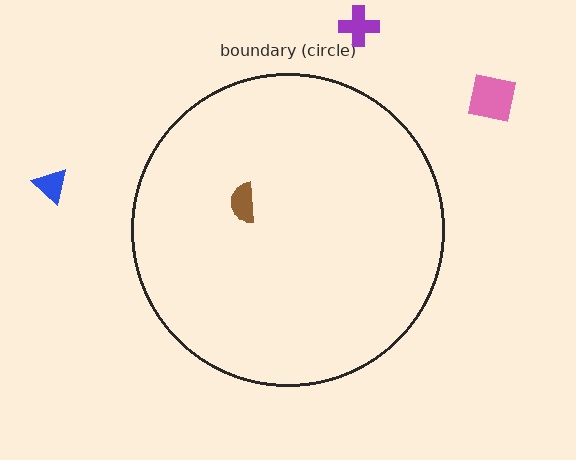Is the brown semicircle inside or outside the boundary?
Inside.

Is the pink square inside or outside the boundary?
Outside.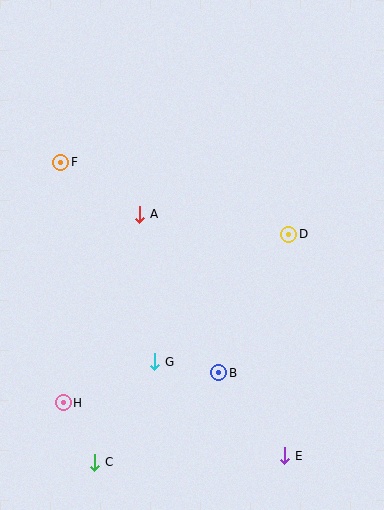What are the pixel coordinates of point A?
Point A is at (140, 214).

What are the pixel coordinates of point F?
Point F is at (61, 162).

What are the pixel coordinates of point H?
Point H is at (63, 403).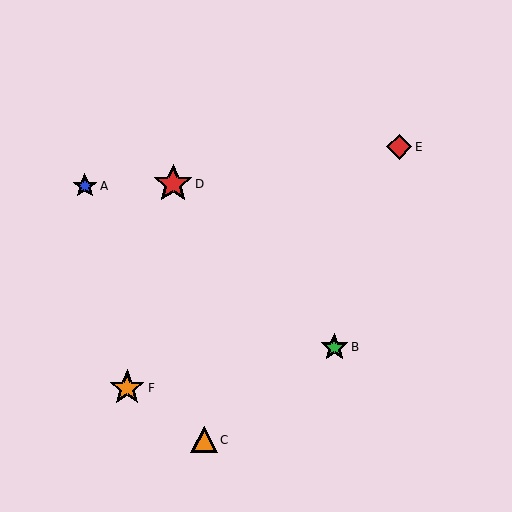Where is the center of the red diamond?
The center of the red diamond is at (399, 147).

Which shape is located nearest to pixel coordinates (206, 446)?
The orange triangle (labeled C) at (204, 440) is nearest to that location.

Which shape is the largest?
The red star (labeled D) is the largest.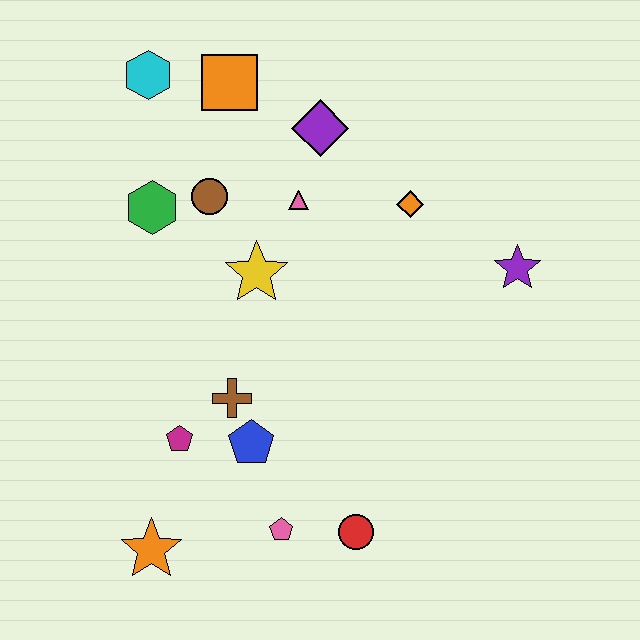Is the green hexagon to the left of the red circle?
Yes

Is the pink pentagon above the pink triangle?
No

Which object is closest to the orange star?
The magenta pentagon is closest to the orange star.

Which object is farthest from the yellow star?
The orange star is farthest from the yellow star.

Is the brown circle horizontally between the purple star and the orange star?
Yes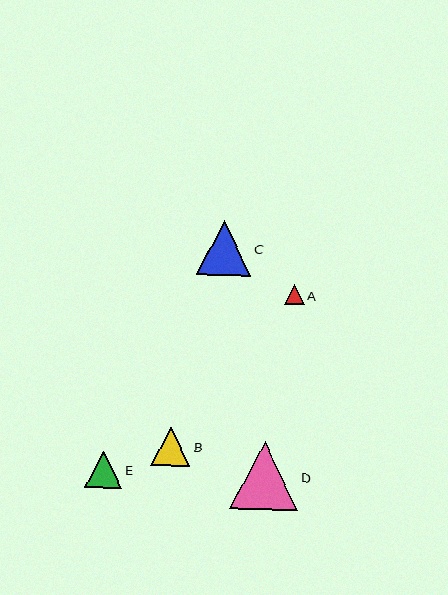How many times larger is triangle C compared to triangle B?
Triangle C is approximately 1.4 times the size of triangle B.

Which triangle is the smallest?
Triangle A is the smallest with a size of approximately 20 pixels.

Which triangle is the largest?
Triangle D is the largest with a size of approximately 68 pixels.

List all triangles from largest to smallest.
From largest to smallest: D, C, B, E, A.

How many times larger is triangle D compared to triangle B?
Triangle D is approximately 1.7 times the size of triangle B.